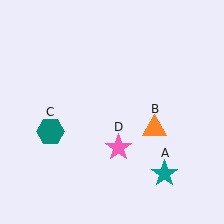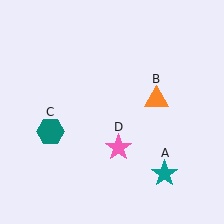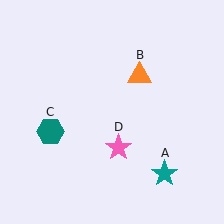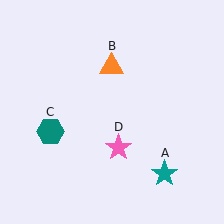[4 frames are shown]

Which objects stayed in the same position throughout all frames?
Teal star (object A) and teal hexagon (object C) and pink star (object D) remained stationary.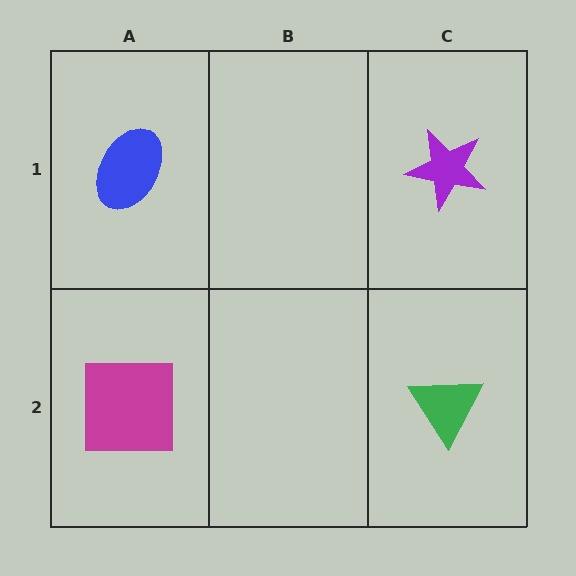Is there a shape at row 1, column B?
No, that cell is empty.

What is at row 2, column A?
A magenta square.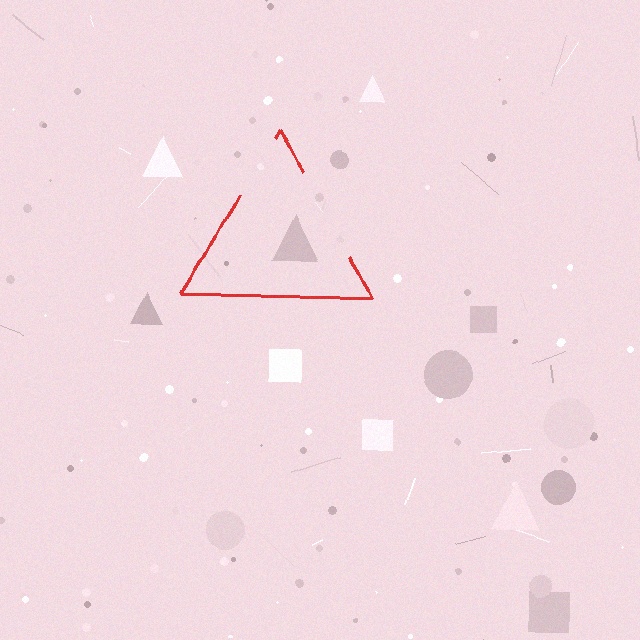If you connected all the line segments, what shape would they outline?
They would outline a triangle.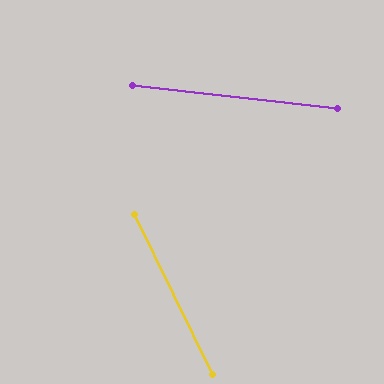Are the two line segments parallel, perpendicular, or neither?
Neither parallel nor perpendicular — they differ by about 57°.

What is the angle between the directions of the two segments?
Approximately 57 degrees.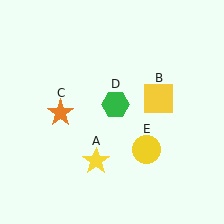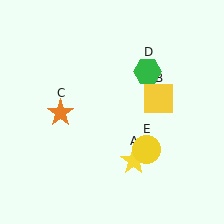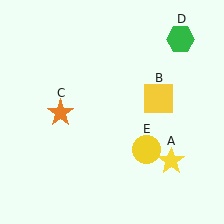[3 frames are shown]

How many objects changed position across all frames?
2 objects changed position: yellow star (object A), green hexagon (object D).